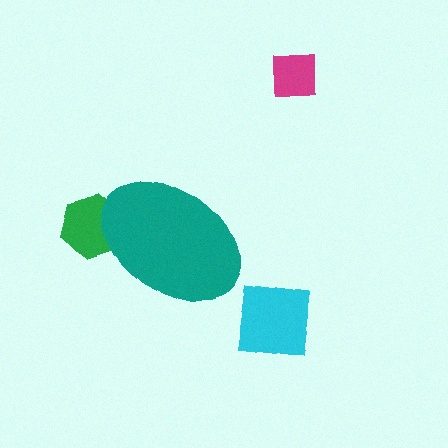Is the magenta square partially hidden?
No, the magenta square is fully visible.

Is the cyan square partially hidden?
No, the cyan square is fully visible.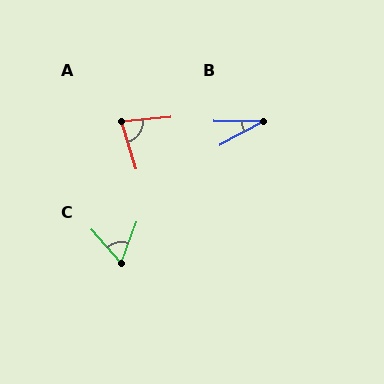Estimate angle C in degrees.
Approximately 63 degrees.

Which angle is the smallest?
B, at approximately 29 degrees.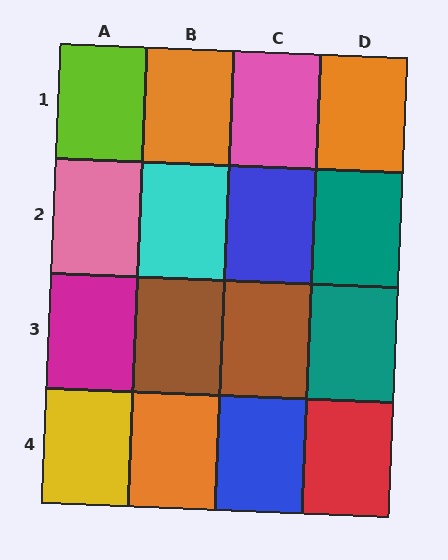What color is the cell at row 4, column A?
Yellow.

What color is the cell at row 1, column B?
Orange.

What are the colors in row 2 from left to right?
Pink, cyan, blue, teal.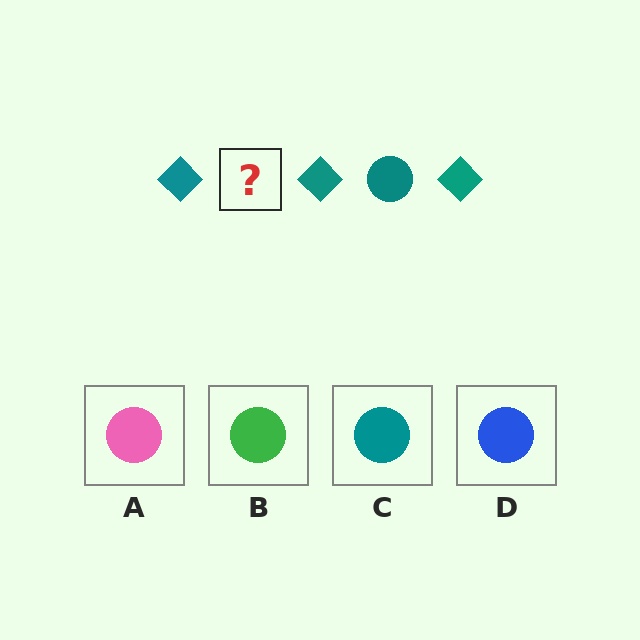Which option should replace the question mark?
Option C.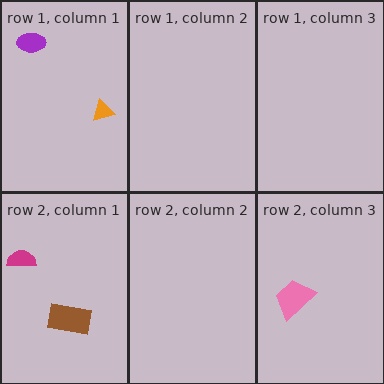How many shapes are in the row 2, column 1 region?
2.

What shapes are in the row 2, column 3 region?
The pink trapezoid.